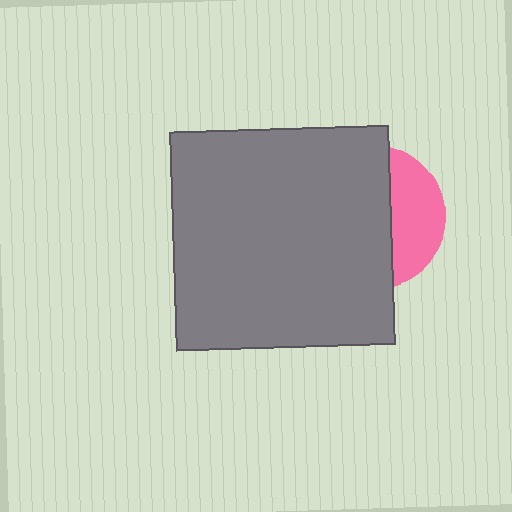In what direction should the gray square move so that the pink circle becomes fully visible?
The gray square should move left. That is the shortest direction to clear the overlap and leave the pink circle fully visible.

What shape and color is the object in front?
The object in front is a gray square.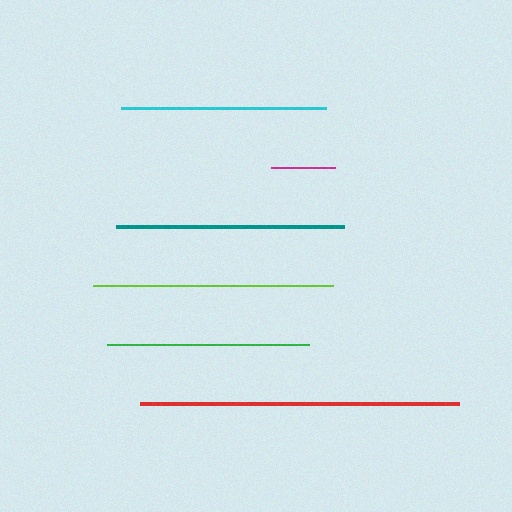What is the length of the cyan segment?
The cyan segment is approximately 204 pixels long.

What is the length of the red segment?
The red segment is approximately 319 pixels long.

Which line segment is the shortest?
The magenta line is the shortest at approximately 63 pixels.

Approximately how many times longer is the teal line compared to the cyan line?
The teal line is approximately 1.1 times the length of the cyan line.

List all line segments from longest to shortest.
From longest to shortest: red, lime, teal, cyan, green, magenta.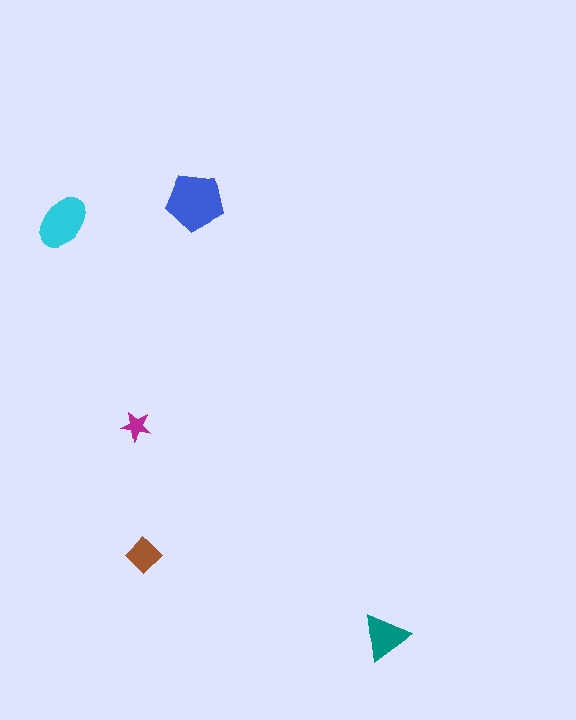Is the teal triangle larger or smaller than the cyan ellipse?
Smaller.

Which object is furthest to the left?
The cyan ellipse is leftmost.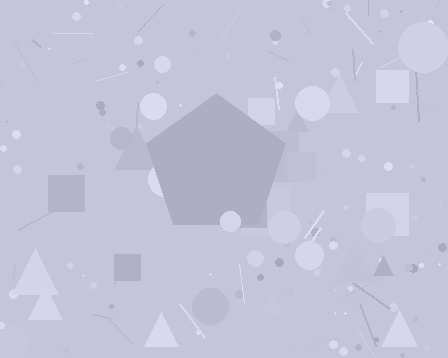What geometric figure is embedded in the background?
A pentagon is embedded in the background.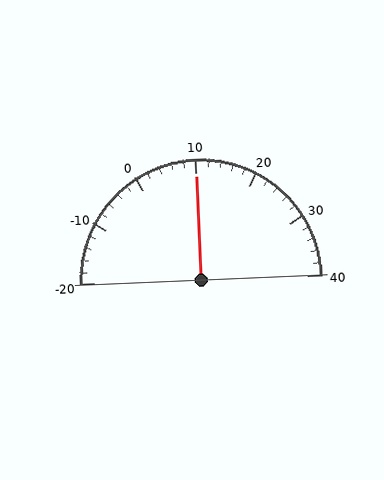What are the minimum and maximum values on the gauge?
The gauge ranges from -20 to 40.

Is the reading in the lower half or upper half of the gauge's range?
The reading is in the upper half of the range (-20 to 40).